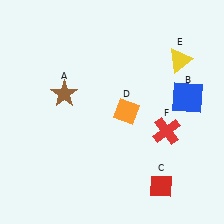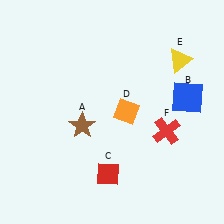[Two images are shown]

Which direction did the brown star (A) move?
The brown star (A) moved down.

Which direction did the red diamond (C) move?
The red diamond (C) moved left.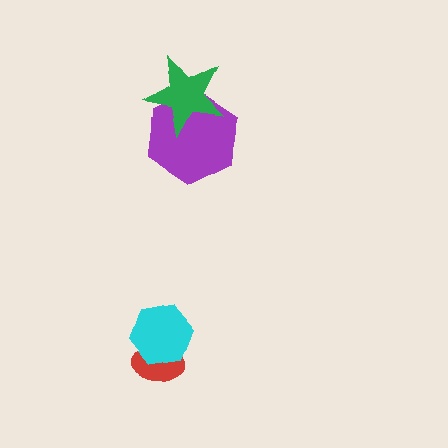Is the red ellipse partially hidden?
Yes, it is partially covered by another shape.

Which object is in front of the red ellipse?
The cyan hexagon is in front of the red ellipse.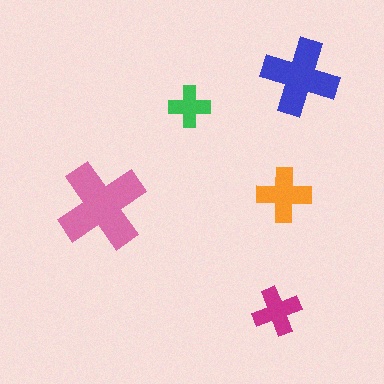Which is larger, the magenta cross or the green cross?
The magenta one.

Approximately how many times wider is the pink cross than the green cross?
About 2 times wider.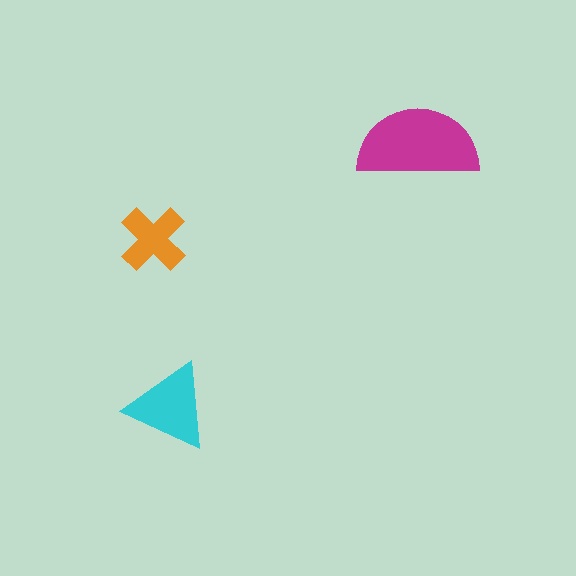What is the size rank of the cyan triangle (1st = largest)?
2nd.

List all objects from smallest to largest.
The orange cross, the cyan triangle, the magenta semicircle.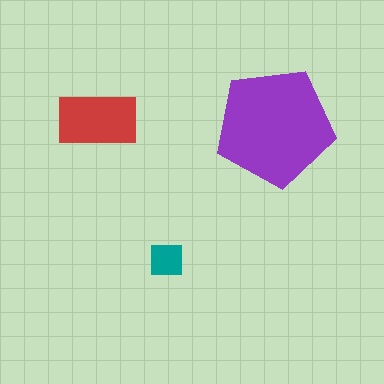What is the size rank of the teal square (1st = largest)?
3rd.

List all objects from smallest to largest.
The teal square, the red rectangle, the purple pentagon.